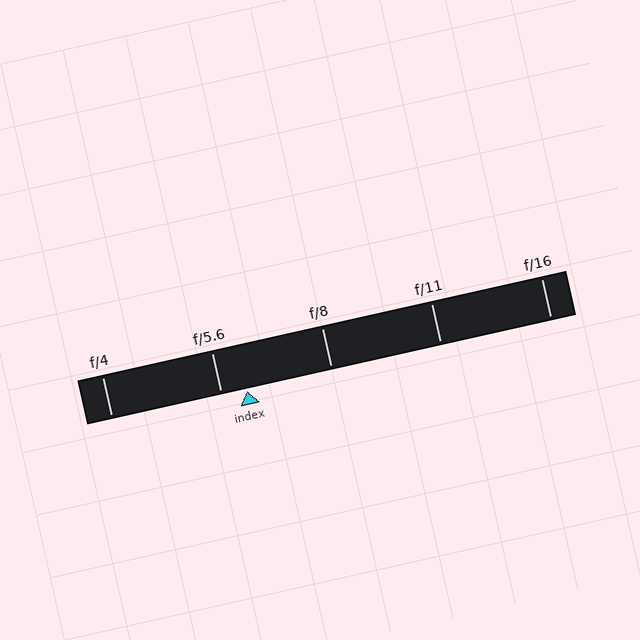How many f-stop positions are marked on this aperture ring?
There are 5 f-stop positions marked.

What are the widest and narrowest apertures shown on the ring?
The widest aperture shown is f/4 and the narrowest is f/16.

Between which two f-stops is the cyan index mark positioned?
The index mark is between f/5.6 and f/8.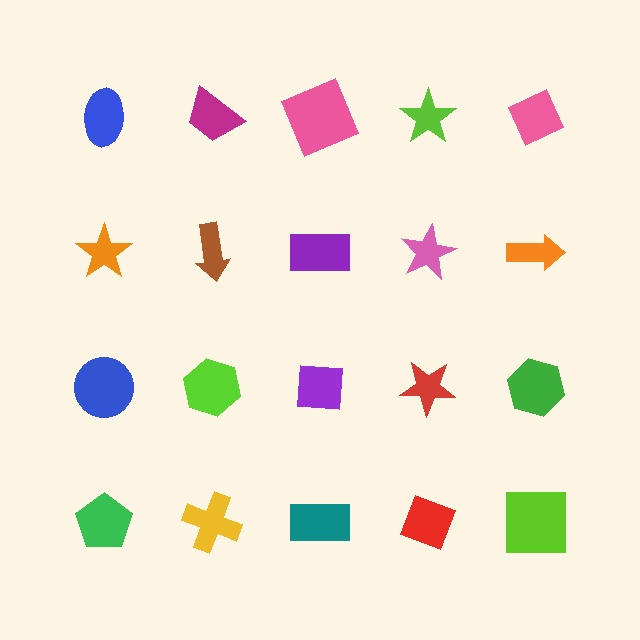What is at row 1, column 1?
A blue ellipse.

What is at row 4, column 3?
A teal rectangle.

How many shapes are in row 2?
5 shapes.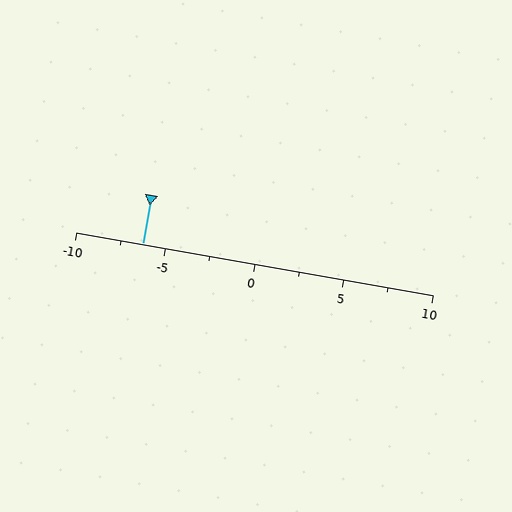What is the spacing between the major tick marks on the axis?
The major ticks are spaced 5 apart.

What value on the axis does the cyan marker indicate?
The marker indicates approximately -6.2.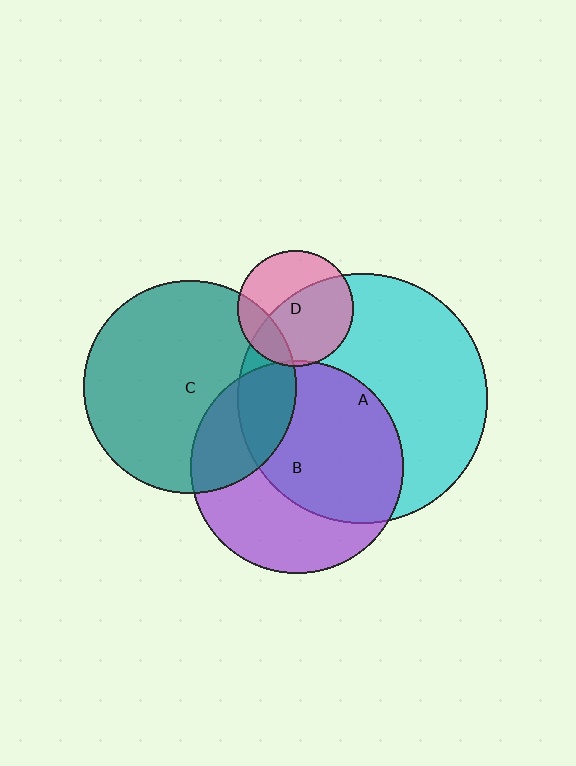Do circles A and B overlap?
Yes.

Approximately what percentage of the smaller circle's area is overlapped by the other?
Approximately 60%.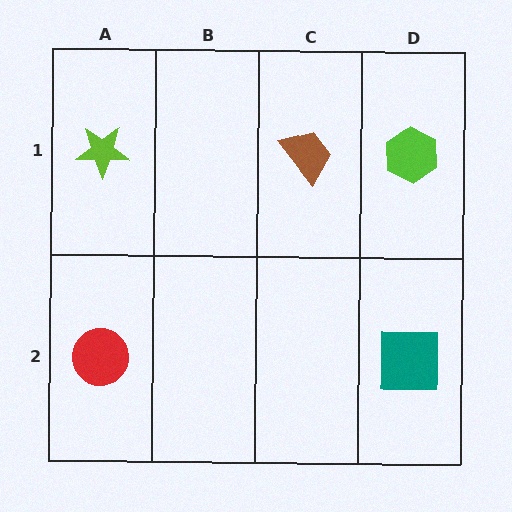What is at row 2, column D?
A teal square.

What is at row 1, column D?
A lime hexagon.